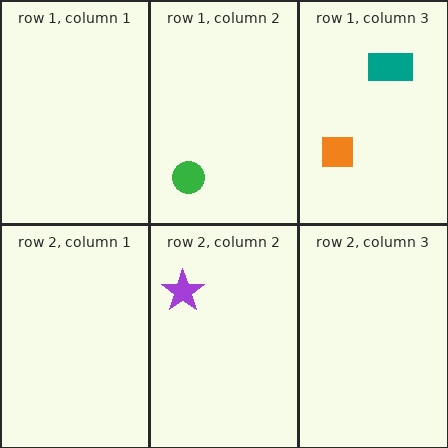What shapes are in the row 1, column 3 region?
The orange square, the teal rectangle.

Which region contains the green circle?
The row 1, column 2 region.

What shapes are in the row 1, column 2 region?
The green circle.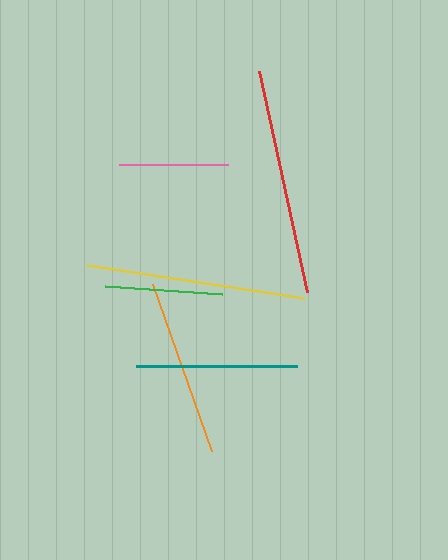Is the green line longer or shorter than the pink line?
The green line is longer than the pink line.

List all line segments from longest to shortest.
From longest to shortest: red, yellow, orange, teal, green, pink.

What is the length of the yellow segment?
The yellow segment is approximately 219 pixels long.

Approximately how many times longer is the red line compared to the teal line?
The red line is approximately 1.4 times the length of the teal line.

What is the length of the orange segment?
The orange segment is approximately 177 pixels long.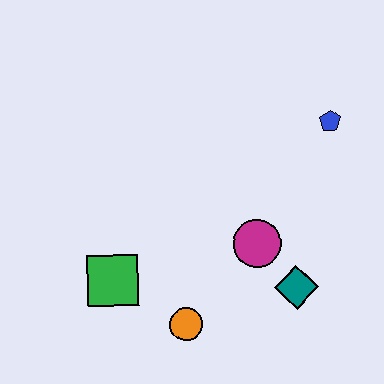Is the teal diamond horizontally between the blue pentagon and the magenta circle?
Yes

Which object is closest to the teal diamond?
The magenta circle is closest to the teal diamond.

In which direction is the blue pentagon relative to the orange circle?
The blue pentagon is above the orange circle.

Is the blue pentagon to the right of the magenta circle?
Yes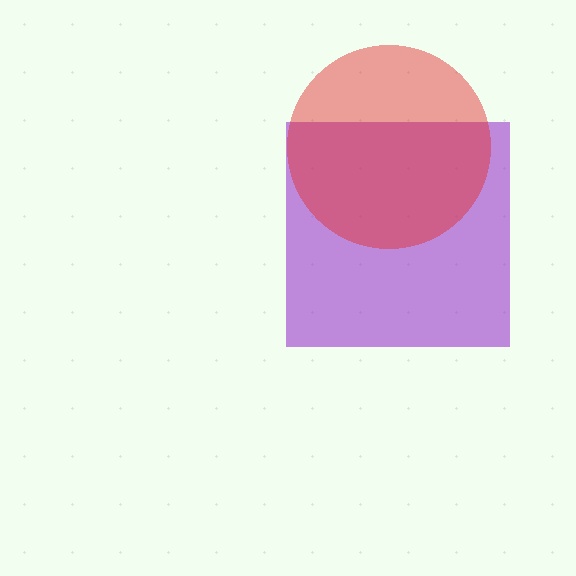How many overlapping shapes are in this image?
There are 2 overlapping shapes in the image.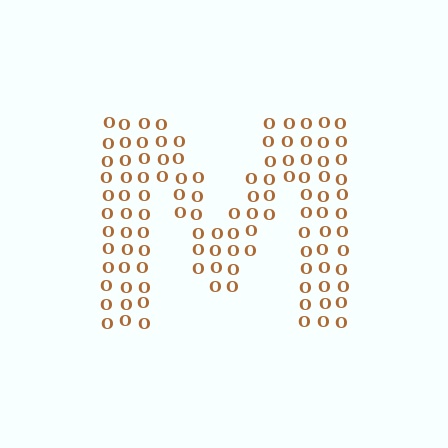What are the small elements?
The small elements are letter O's.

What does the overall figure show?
The overall figure shows the letter M.